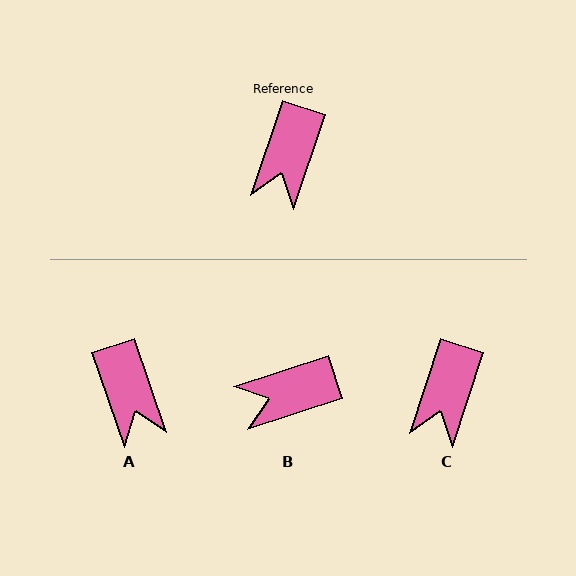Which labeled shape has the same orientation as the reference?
C.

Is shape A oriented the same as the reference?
No, it is off by about 37 degrees.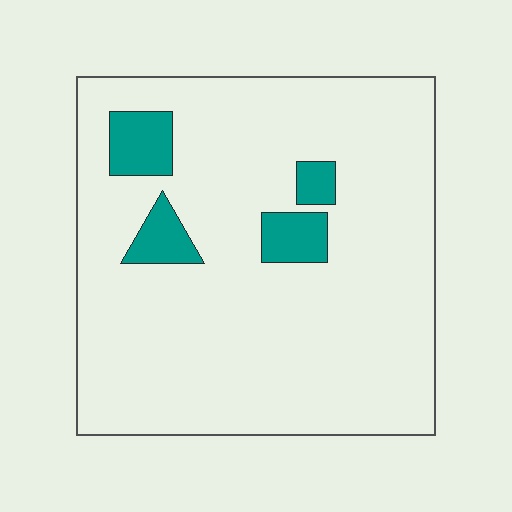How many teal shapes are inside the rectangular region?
4.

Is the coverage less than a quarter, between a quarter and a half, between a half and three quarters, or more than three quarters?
Less than a quarter.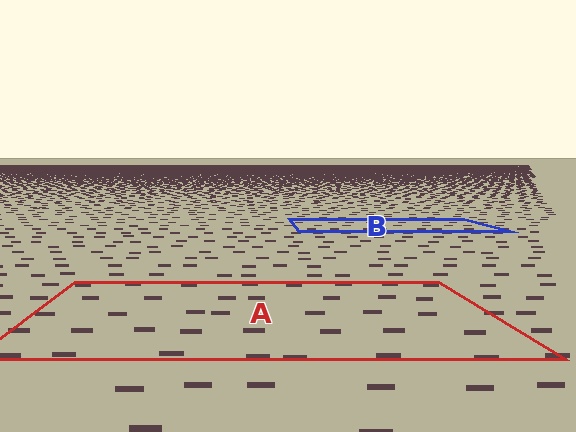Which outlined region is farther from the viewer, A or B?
Region B is farther from the viewer — the texture elements inside it appear smaller and more densely packed.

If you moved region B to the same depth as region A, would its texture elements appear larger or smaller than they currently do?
They would appear larger. At a closer depth, the same texture elements are projected at a bigger on-screen size.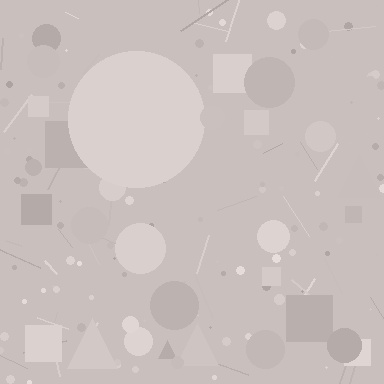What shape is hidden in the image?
A circle is hidden in the image.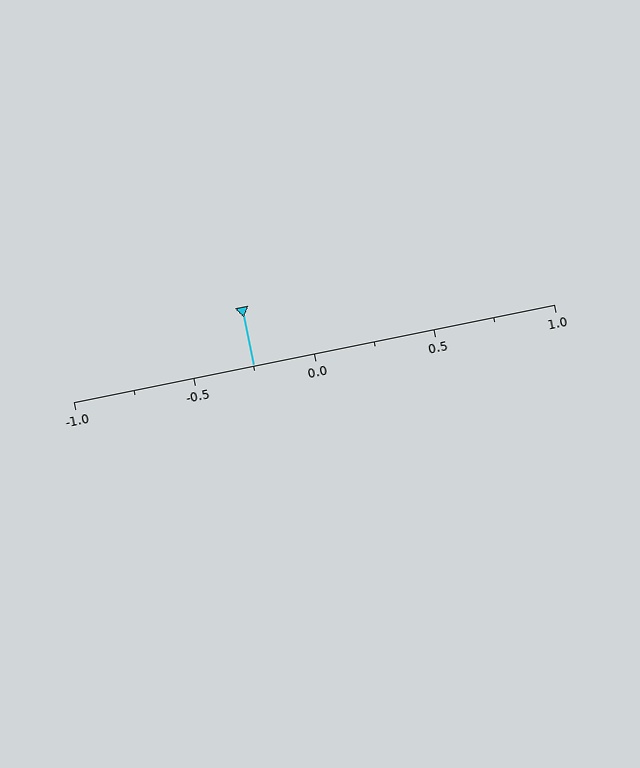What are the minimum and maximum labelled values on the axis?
The axis runs from -1.0 to 1.0.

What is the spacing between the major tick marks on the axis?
The major ticks are spaced 0.5 apart.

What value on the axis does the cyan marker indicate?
The marker indicates approximately -0.25.